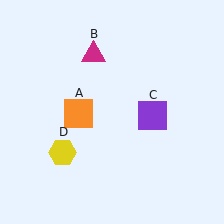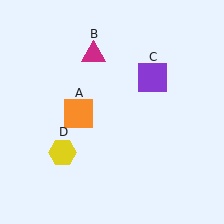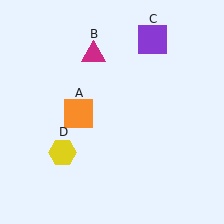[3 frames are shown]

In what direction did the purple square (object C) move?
The purple square (object C) moved up.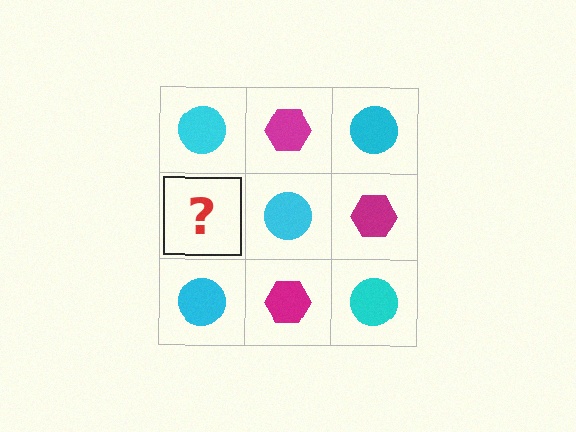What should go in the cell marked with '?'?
The missing cell should contain a magenta hexagon.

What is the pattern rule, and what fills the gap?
The rule is that it alternates cyan circle and magenta hexagon in a checkerboard pattern. The gap should be filled with a magenta hexagon.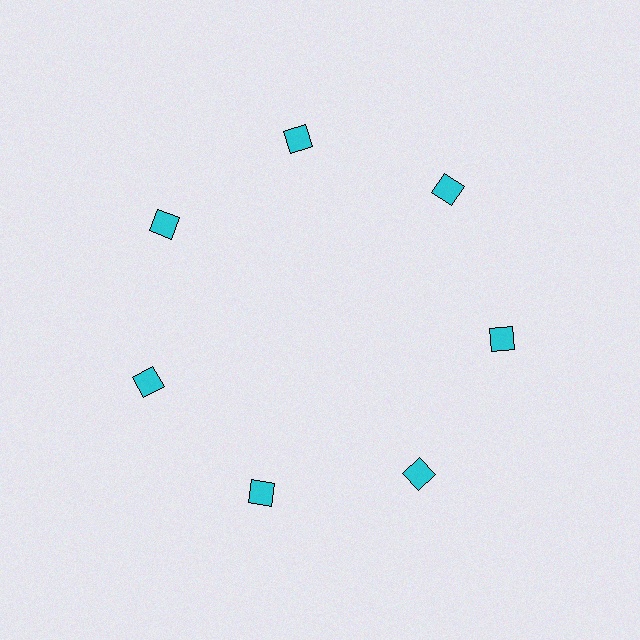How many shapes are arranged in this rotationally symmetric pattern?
There are 7 shapes, arranged in 7 groups of 1.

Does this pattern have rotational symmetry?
Yes, this pattern has 7-fold rotational symmetry. It looks the same after rotating 51 degrees around the center.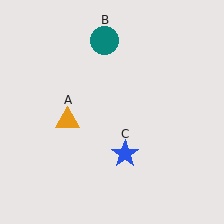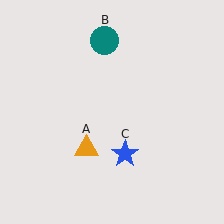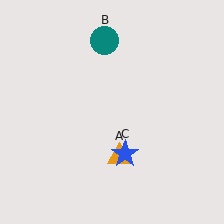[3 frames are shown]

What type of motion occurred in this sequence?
The orange triangle (object A) rotated counterclockwise around the center of the scene.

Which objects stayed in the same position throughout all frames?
Teal circle (object B) and blue star (object C) remained stationary.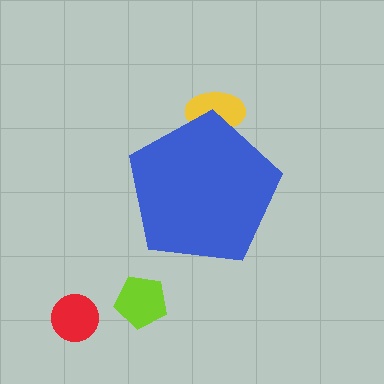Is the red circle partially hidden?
No, the red circle is fully visible.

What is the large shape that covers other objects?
A blue pentagon.